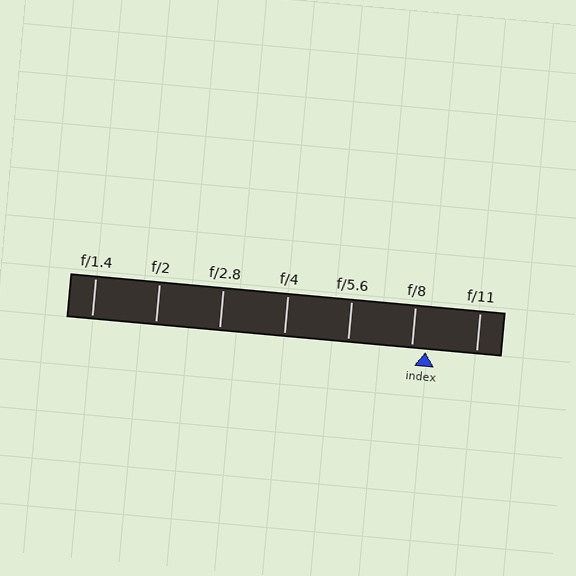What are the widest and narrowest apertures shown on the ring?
The widest aperture shown is f/1.4 and the narrowest is f/11.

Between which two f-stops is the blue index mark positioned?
The index mark is between f/8 and f/11.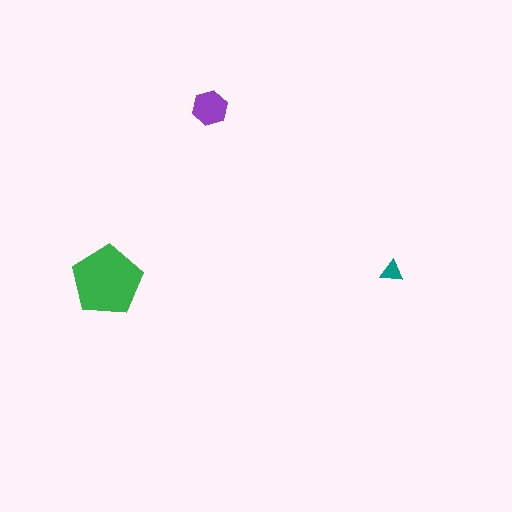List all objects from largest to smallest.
The green pentagon, the purple hexagon, the teal triangle.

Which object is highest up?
The purple hexagon is topmost.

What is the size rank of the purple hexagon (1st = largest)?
2nd.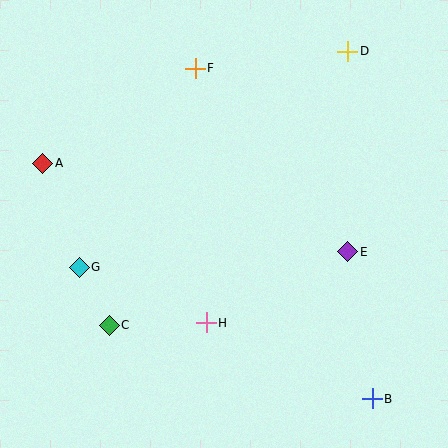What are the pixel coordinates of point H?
Point H is at (206, 323).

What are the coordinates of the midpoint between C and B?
The midpoint between C and B is at (241, 362).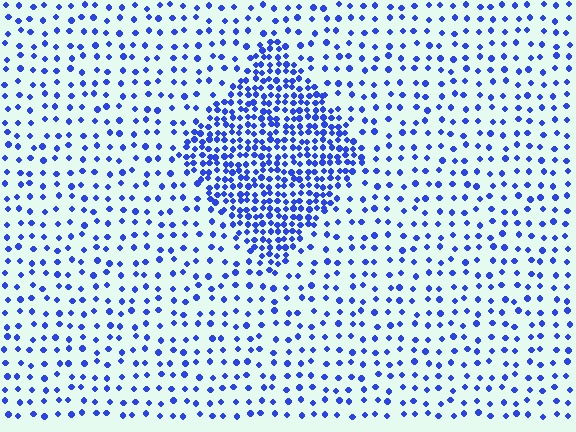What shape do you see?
I see a diamond.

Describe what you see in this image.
The image contains small blue elements arranged at two different densities. A diamond-shaped region is visible where the elements are more densely packed than the surrounding area.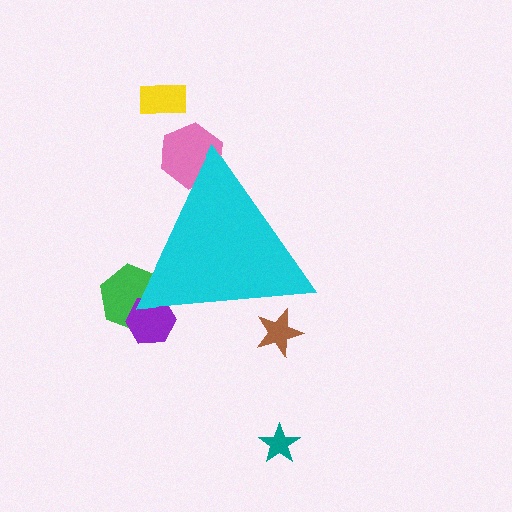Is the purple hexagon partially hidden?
Yes, the purple hexagon is partially hidden behind the cyan triangle.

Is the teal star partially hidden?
No, the teal star is fully visible.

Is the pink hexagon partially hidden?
Yes, the pink hexagon is partially hidden behind the cyan triangle.